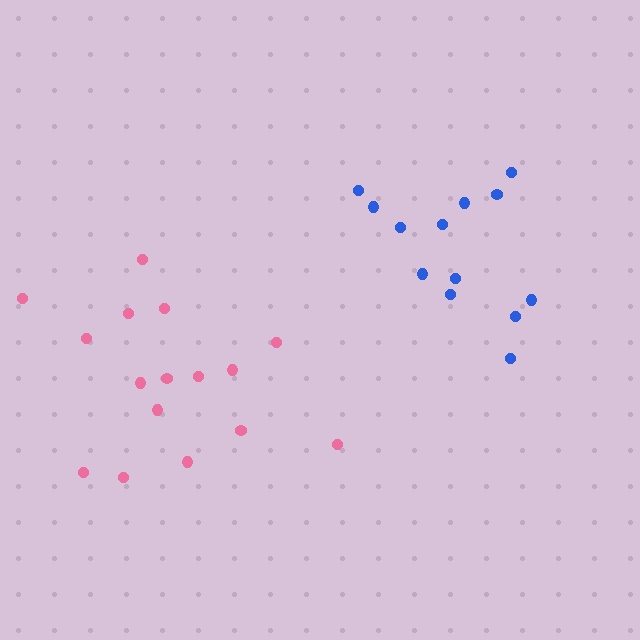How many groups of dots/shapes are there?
There are 2 groups.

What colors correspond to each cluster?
The clusters are colored: pink, blue.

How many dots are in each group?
Group 1: 16 dots, Group 2: 13 dots (29 total).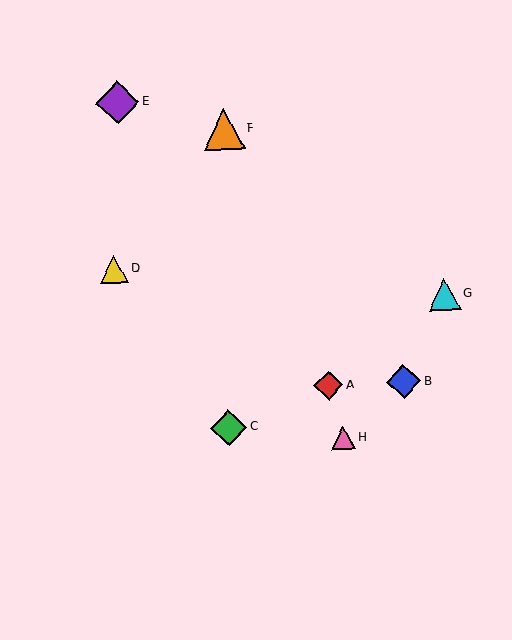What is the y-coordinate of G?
Object G is at y≈294.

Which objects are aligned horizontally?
Objects A, B are aligned horizontally.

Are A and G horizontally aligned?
No, A is at y≈385 and G is at y≈294.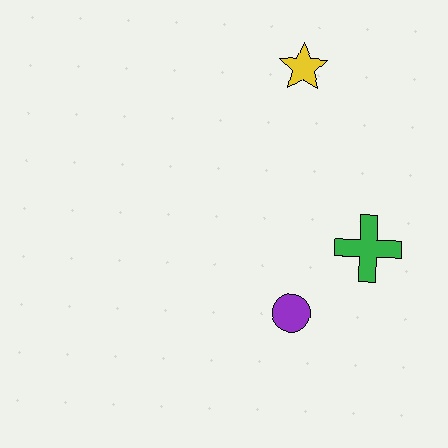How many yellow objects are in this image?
There is 1 yellow object.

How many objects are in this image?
There are 3 objects.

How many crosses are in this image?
There is 1 cross.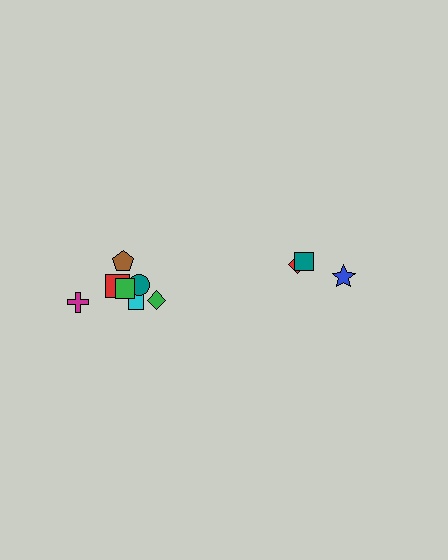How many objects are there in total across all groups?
There are 10 objects.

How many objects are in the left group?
There are 7 objects.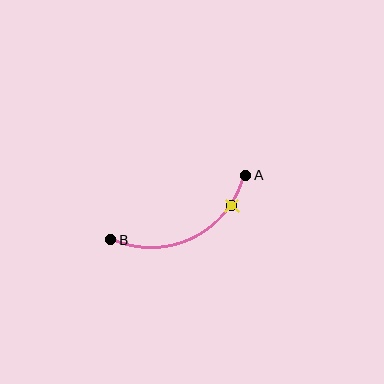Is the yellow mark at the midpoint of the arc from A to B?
No. The yellow mark lies on the arc but is closer to endpoint A. The arc midpoint would be at the point on the curve equidistant along the arc from both A and B.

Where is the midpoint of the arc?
The arc midpoint is the point on the curve farthest from the straight line joining A and B. It sits below that line.